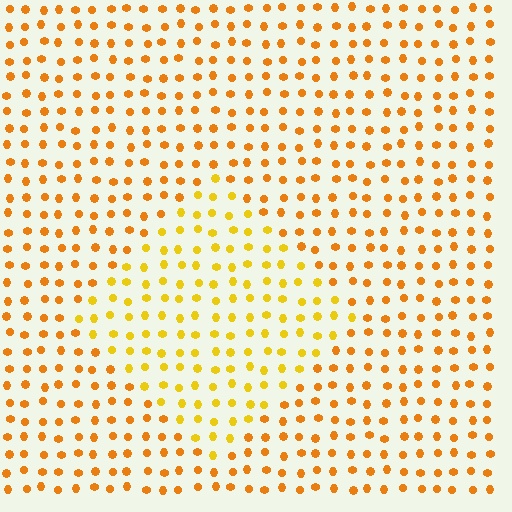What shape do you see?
I see a diamond.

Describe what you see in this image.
The image is filled with small orange elements in a uniform arrangement. A diamond-shaped region is visible where the elements are tinted to a slightly different hue, forming a subtle color boundary.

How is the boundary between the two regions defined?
The boundary is defined purely by a slight shift in hue (about 22 degrees). Spacing, size, and orientation are identical on both sides.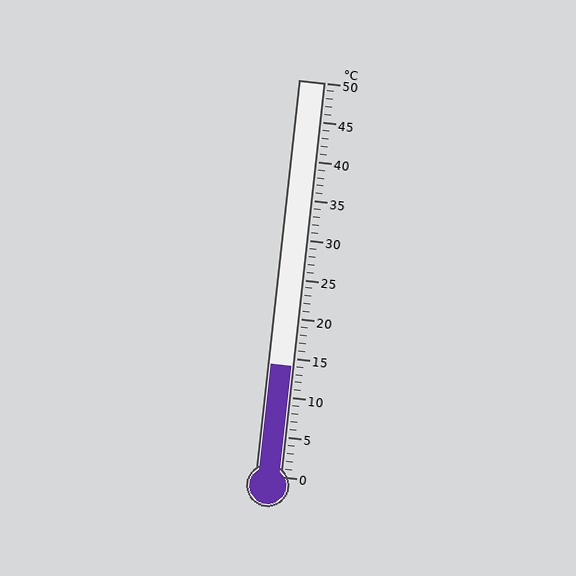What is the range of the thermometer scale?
The thermometer scale ranges from 0°C to 50°C.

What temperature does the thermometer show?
The thermometer shows approximately 14°C.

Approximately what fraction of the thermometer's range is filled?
The thermometer is filled to approximately 30% of its range.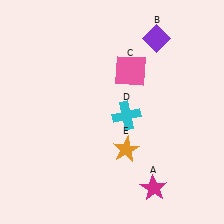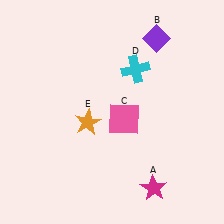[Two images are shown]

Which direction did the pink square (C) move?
The pink square (C) moved down.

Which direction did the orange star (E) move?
The orange star (E) moved left.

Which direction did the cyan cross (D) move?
The cyan cross (D) moved up.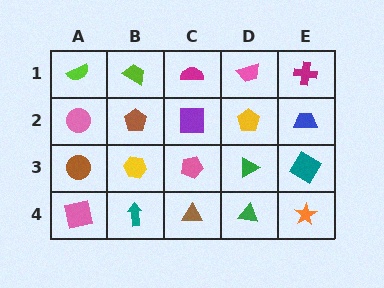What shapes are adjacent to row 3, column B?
A brown pentagon (row 2, column B), a teal arrow (row 4, column B), a brown circle (row 3, column A), a pink pentagon (row 3, column C).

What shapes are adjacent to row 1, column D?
A yellow pentagon (row 2, column D), a magenta semicircle (row 1, column C), a magenta cross (row 1, column E).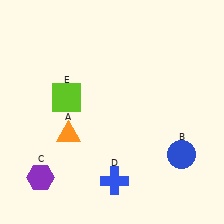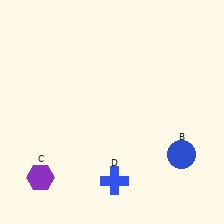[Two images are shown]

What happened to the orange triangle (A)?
The orange triangle (A) was removed in Image 2. It was in the bottom-left area of Image 1.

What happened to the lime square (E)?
The lime square (E) was removed in Image 2. It was in the top-left area of Image 1.